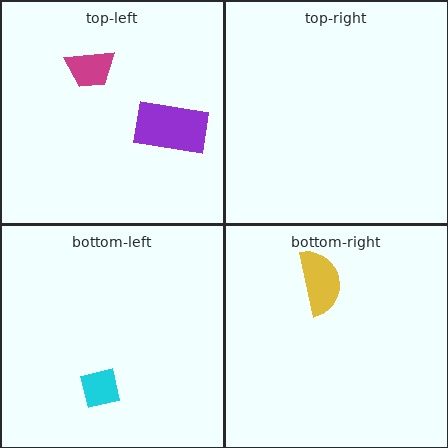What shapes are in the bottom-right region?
The yellow semicircle.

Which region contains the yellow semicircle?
The bottom-right region.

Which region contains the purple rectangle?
The top-left region.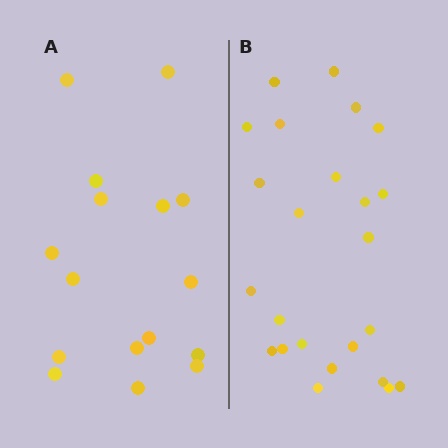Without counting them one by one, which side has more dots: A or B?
Region B (the right region) has more dots.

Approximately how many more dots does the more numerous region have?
Region B has roughly 8 or so more dots than region A.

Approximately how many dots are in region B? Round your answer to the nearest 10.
About 20 dots. (The exact count is 24, which rounds to 20.)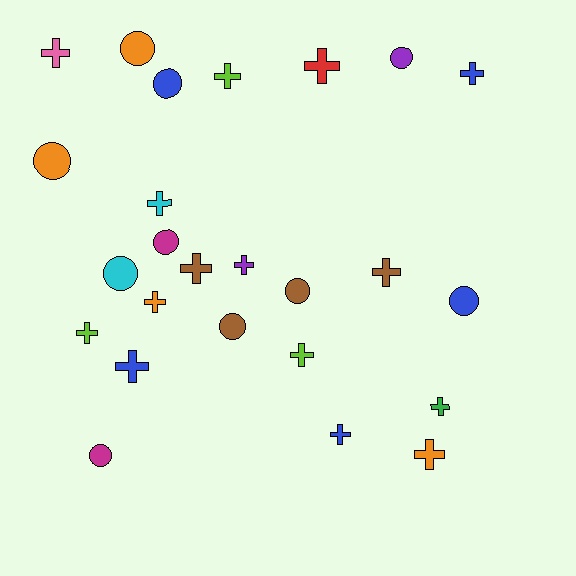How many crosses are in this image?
There are 15 crosses.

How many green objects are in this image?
There is 1 green object.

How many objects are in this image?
There are 25 objects.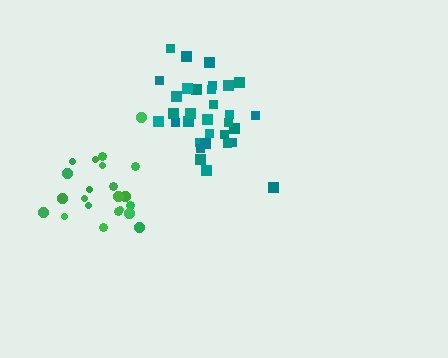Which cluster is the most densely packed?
Teal.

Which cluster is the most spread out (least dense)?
Green.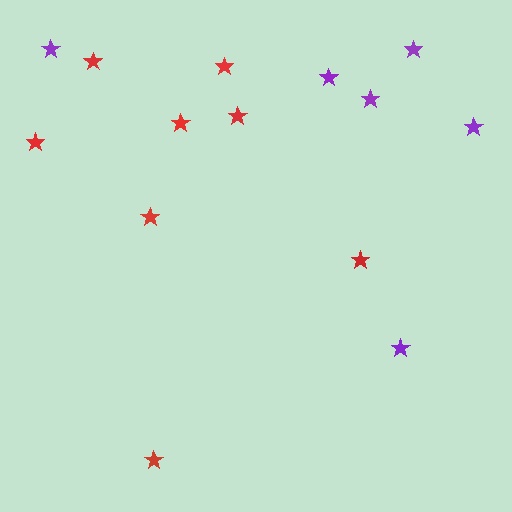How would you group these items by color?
There are 2 groups: one group of purple stars (6) and one group of red stars (8).